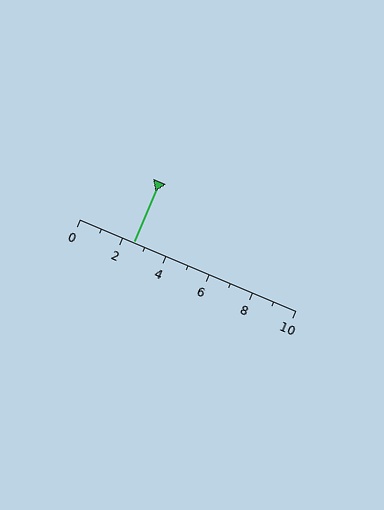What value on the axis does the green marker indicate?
The marker indicates approximately 2.5.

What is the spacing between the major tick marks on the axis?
The major ticks are spaced 2 apart.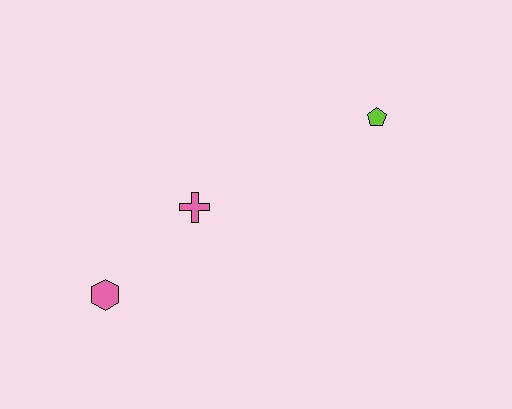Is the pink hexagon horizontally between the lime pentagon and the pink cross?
No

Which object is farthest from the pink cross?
The lime pentagon is farthest from the pink cross.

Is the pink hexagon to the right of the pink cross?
No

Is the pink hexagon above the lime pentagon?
No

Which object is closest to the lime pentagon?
The pink cross is closest to the lime pentagon.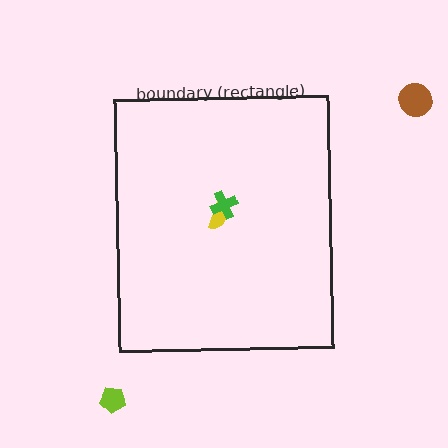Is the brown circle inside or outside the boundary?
Outside.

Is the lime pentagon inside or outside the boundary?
Outside.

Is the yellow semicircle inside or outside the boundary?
Inside.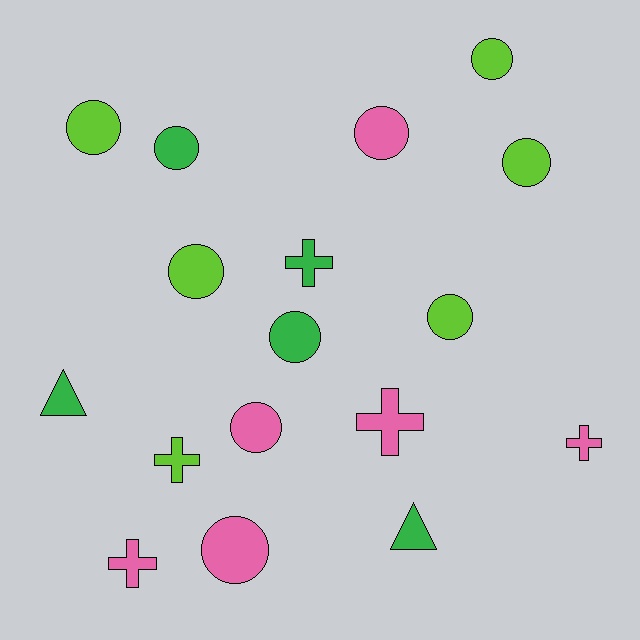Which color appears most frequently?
Pink, with 6 objects.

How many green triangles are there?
There are 2 green triangles.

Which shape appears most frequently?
Circle, with 10 objects.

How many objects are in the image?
There are 17 objects.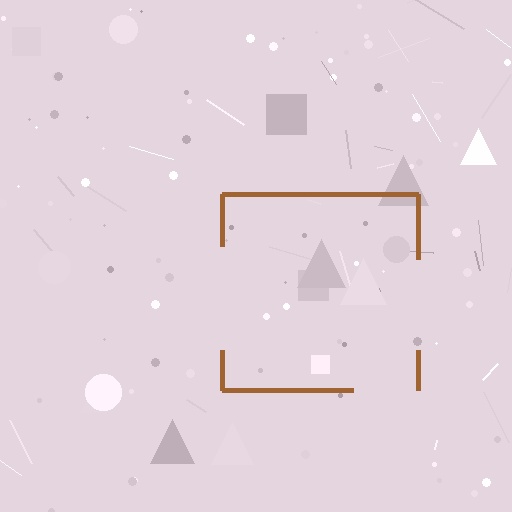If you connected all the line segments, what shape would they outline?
They would outline a square.